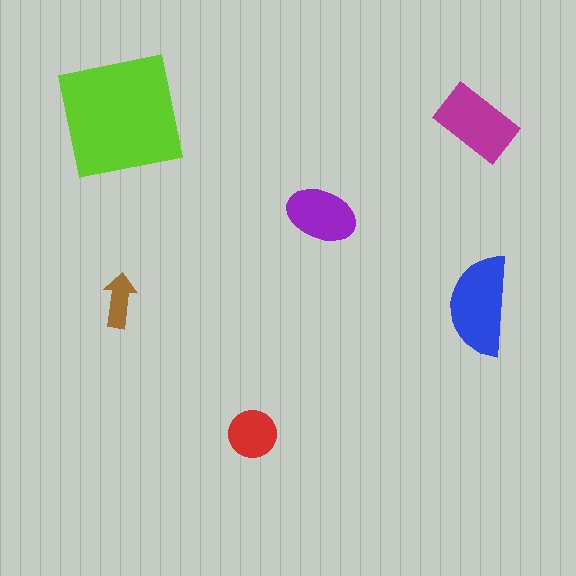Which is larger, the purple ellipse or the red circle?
The purple ellipse.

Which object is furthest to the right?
The magenta rectangle is rightmost.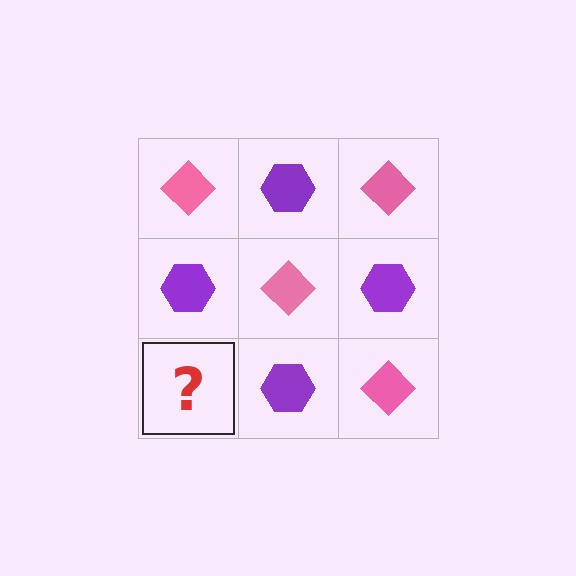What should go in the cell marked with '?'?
The missing cell should contain a pink diamond.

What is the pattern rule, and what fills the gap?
The rule is that it alternates pink diamond and purple hexagon in a checkerboard pattern. The gap should be filled with a pink diamond.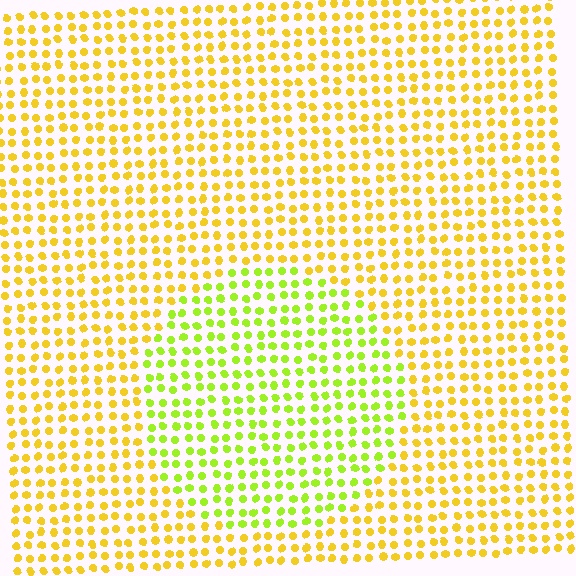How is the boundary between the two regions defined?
The boundary is defined purely by a slight shift in hue (about 36 degrees). Spacing, size, and orientation are identical on both sides.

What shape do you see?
I see a circle.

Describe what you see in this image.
The image is filled with small yellow elements in a uniform arrangement. A circle-shaped region is visible where the elements are tinted to a slightly different hue, forming a subtle color boundary.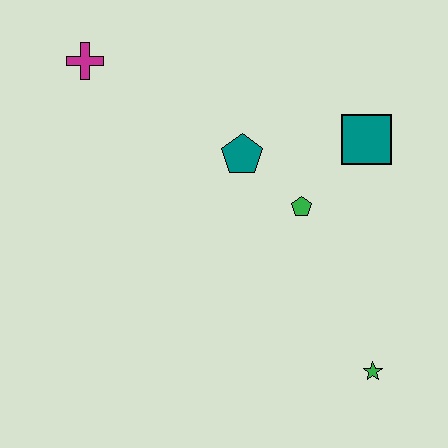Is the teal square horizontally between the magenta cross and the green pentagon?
No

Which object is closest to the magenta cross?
The teal pentagon is closest to the magenta cross.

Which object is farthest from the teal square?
The magenta cross is farthest from the teal square.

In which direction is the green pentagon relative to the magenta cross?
The green pentagon is to the right of the magenta cross.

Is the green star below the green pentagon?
Yes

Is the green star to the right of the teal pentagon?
Yes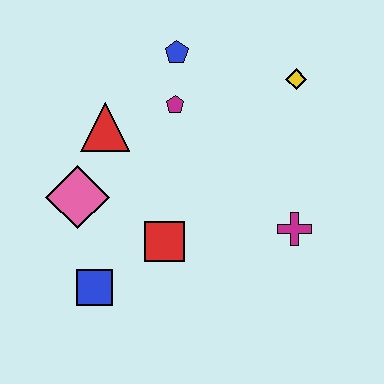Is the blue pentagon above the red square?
Yes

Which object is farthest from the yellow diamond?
The blue square is farthest from the yellow diamond.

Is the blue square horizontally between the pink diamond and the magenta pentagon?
Yes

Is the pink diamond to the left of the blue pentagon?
Yes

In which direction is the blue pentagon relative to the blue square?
The blue pentagon is above the blue square.